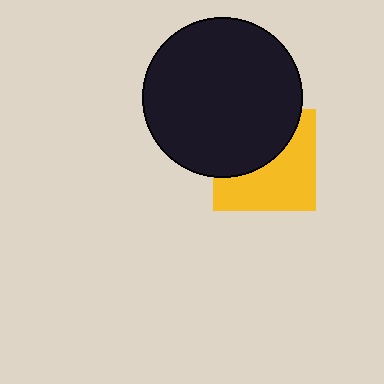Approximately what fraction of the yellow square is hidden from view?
Roughly 45% of the yellow square is hidden behind the black circle.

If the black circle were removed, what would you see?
You would see the complete yellow square.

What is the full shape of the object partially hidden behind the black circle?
The partially hidden object is a yellow square.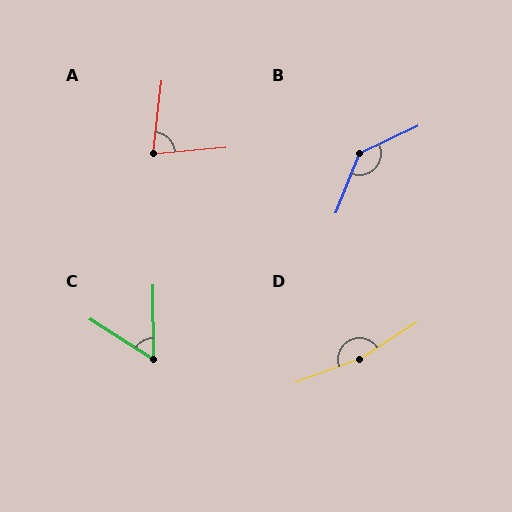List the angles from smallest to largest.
C (57°), A (79°), B (136°), D (167°).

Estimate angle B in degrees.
Approximately 136 degrees.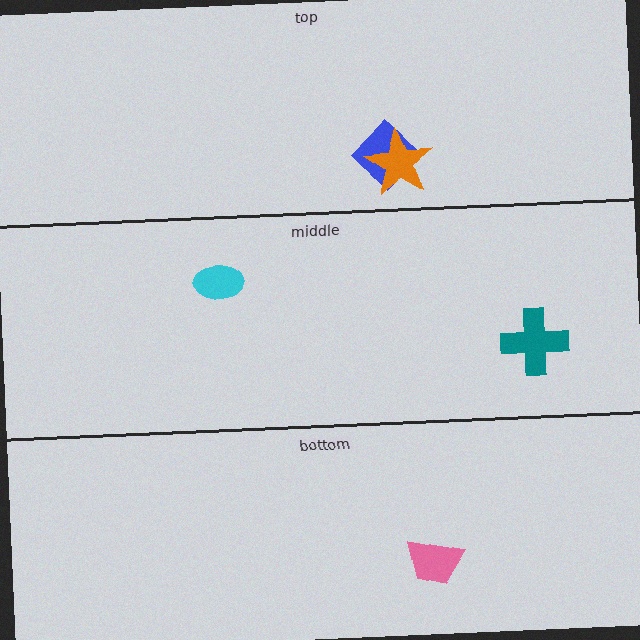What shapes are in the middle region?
The teal cross, the cyan ellipse.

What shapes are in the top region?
The blue diamond, the orange star.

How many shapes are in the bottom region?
1.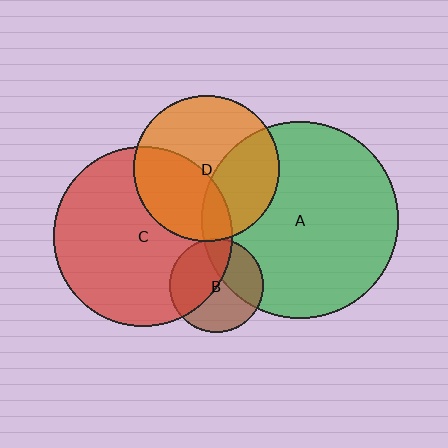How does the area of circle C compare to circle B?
Approximately 3.6 times.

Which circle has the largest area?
Circle A (green).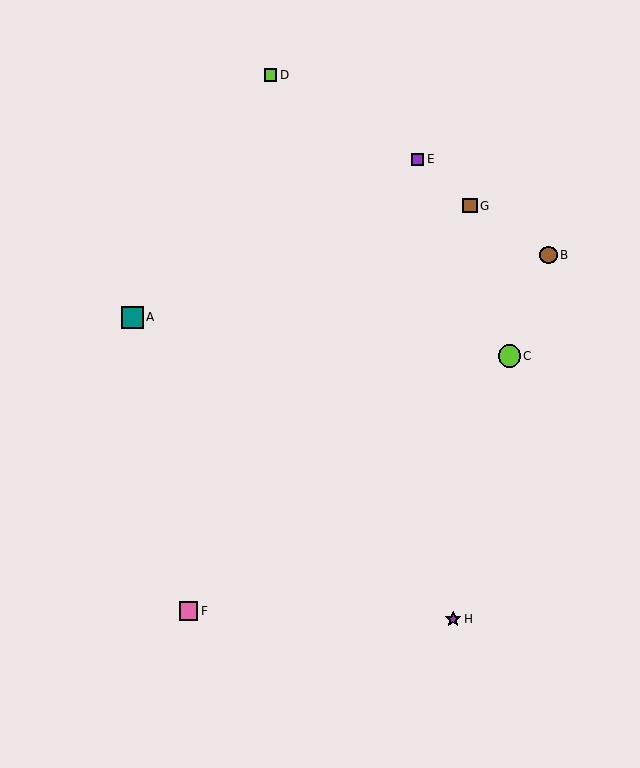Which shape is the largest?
The lime circle (labeled C) is the largest.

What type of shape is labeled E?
Shape E is a purple square.